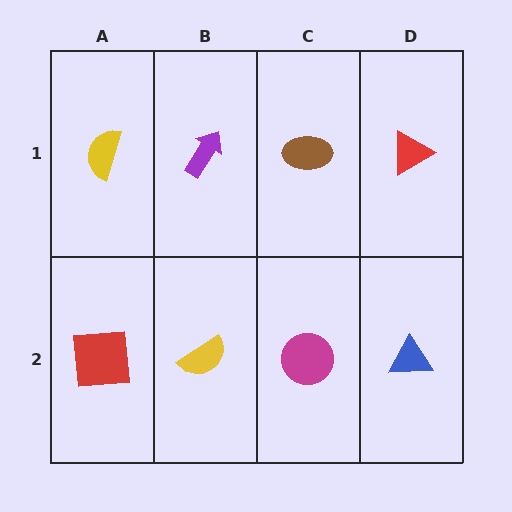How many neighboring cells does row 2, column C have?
3.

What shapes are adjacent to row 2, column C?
A brown ellipse (row 1, column C), a yellow semicircle (row 2, column B), a blue triangle (row 2, column D).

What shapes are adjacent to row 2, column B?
A purple arrow (row 1, column B), a red square (row 2, column A), a magenta circle (row 2, column C).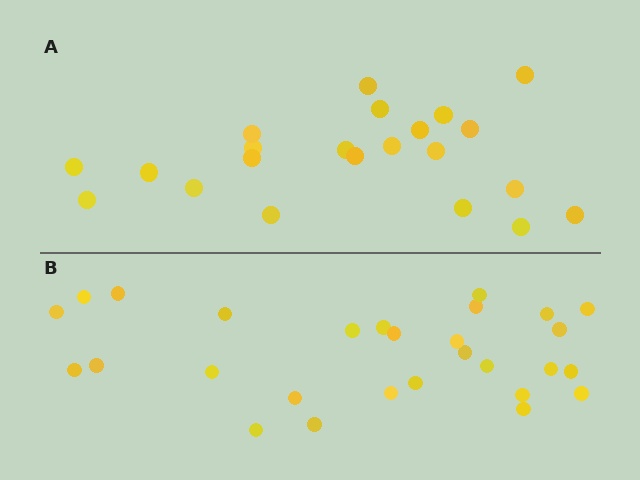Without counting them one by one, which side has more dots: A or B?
Region B (the bottom region) has more dots.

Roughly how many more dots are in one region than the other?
Region B has about 6 more dots than region A.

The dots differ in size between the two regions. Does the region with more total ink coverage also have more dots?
No. Region A has more total ink coverage because its dots are larger, but region B actually contains more individual dots. Total area can be misleading — the number of items is what matters here.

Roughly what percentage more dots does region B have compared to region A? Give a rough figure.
About 25% more.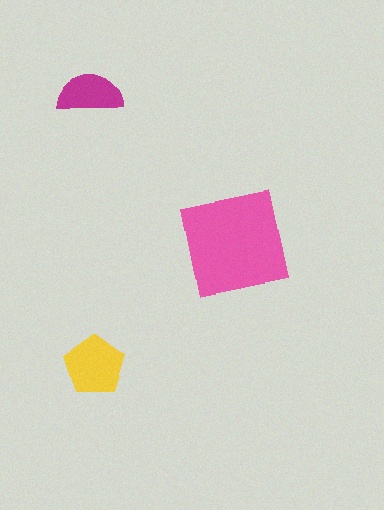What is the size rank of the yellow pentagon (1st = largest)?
2nd.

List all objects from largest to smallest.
The pink square, the yellow pentagon, the magenta semicircle.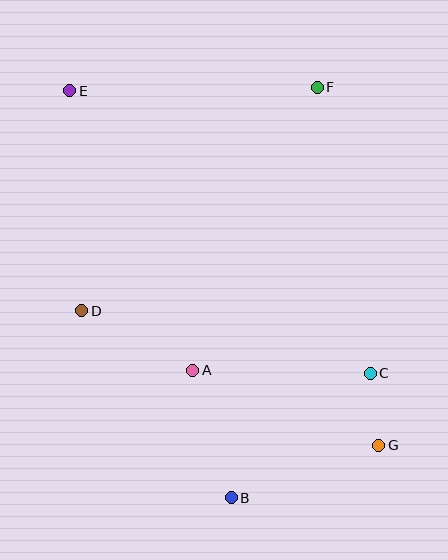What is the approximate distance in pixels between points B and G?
The distance between B and G is approximately 156 pixels.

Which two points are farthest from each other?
Points E and G are farthest from each other.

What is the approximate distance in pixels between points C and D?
The distance between C and D is approximately 295 pixels.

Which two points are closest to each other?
Points C and G are closest to each other.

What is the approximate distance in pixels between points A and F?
The distance between A and F is approximately 310 pixels.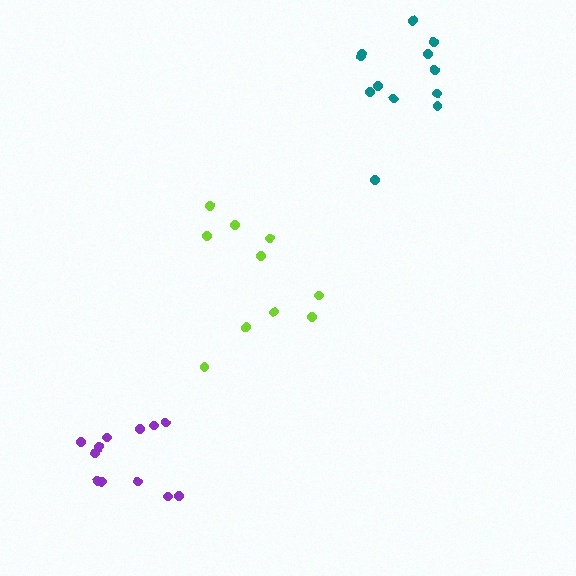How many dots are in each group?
Group 1: 10 dots, Group 2: 12 dots, Group 3: 12 dots (34 total).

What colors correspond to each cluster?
The clusters are colored: lime, teal, purple.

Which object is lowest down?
The purple cluster is bottommost.